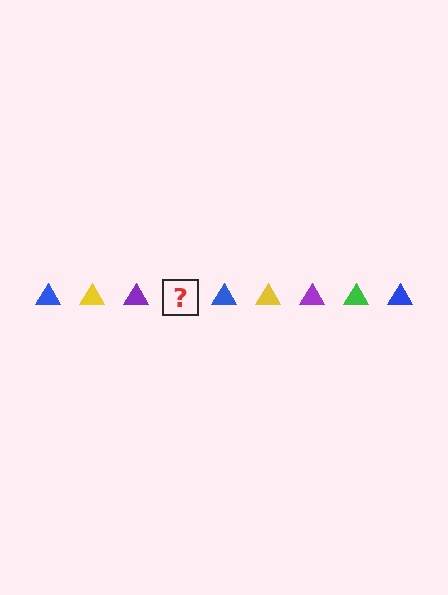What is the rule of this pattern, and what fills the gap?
The rule is that the pattern cycles through blue, yellow, purple, green triangles. The gap should be filled with a green triangle.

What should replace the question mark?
The question mark should be replaced with a green triangle.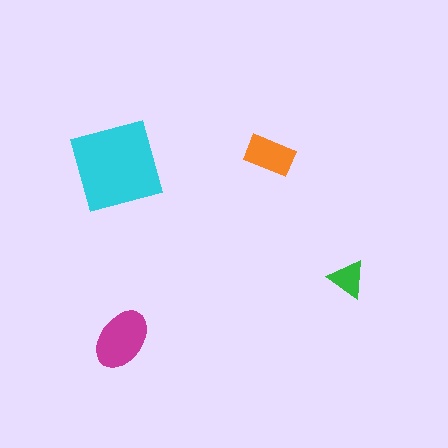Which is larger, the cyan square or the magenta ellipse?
The cyan square.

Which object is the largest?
The cyan square.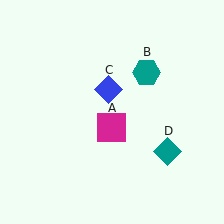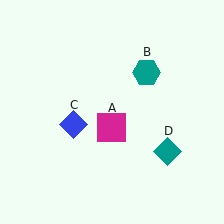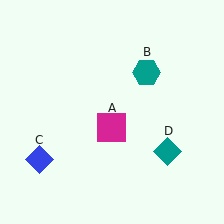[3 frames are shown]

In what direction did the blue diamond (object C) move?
The blue diamond (object C) moved down and to the left.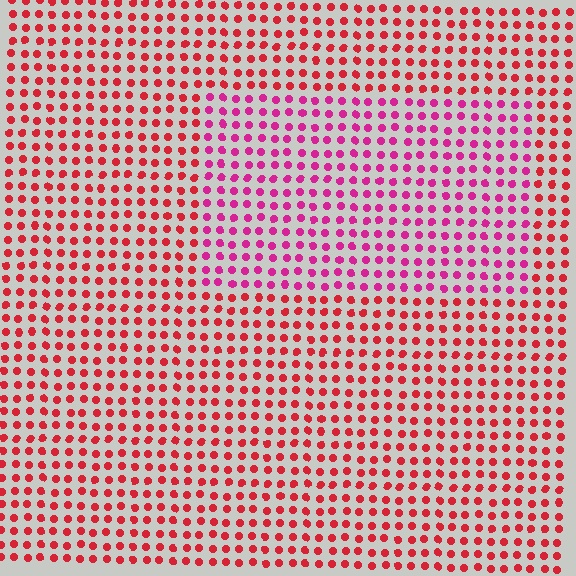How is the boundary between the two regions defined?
The boundary is defined purely by a slight shift in hue (about 33 degrees). Spacing, size, and orientation are identical on both sides.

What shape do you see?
I see a rectangle.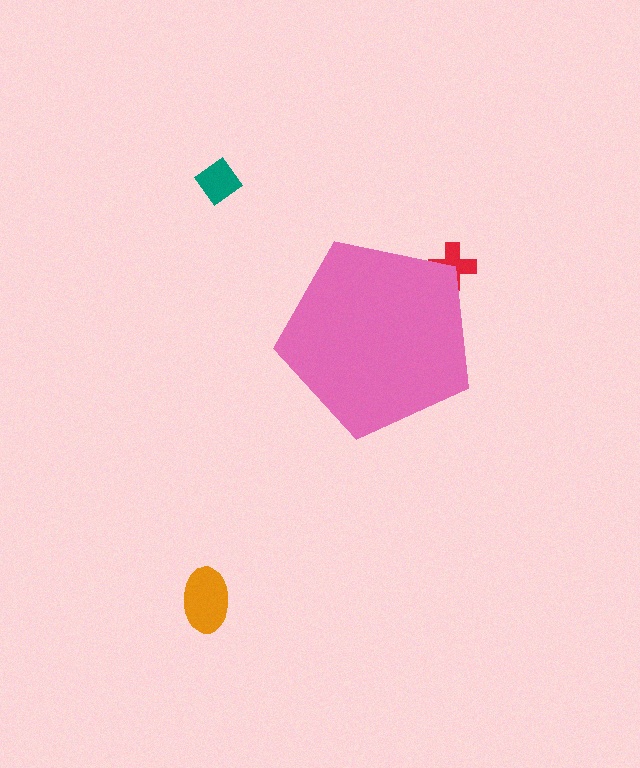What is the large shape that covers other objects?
A pink pentagon.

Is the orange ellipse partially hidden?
No, the orange ellipse is fully visible.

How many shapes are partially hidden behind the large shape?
1 shape is partially hidden.